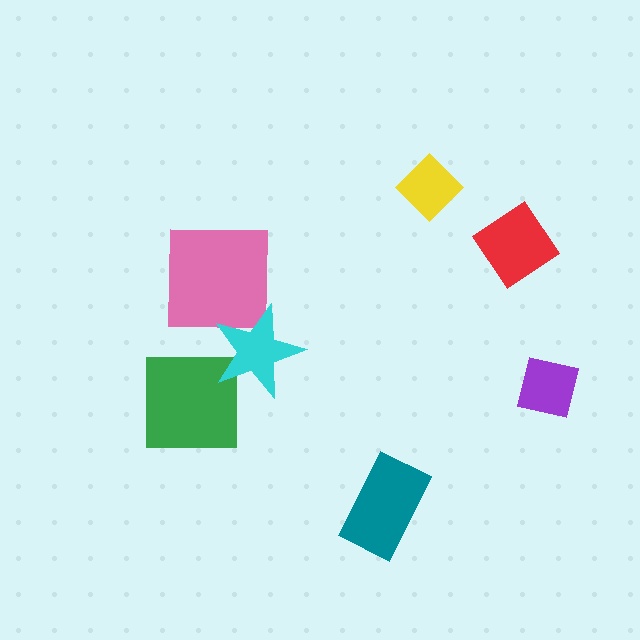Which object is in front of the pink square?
The cyan star is in front of the pink square.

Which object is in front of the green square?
The cyan star is in front of the green square.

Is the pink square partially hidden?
Yes, it is partially covered by another shape.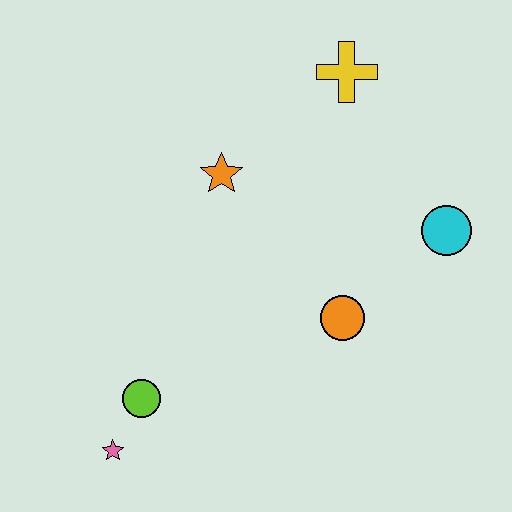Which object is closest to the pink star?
The lime circle is closest to the pink star.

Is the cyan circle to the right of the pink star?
Yes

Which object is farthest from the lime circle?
The yellow cross is farthest from the lime circle.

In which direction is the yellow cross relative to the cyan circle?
The yellow cross is above the cyan circle.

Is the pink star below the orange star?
Yes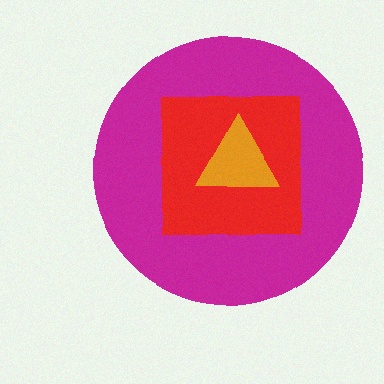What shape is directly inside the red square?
The orange triangle.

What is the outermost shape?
The magenta circle.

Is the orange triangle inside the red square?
Yes.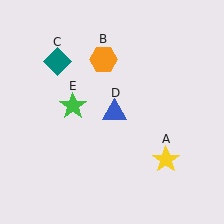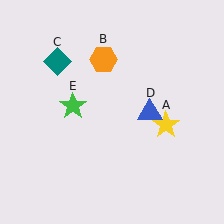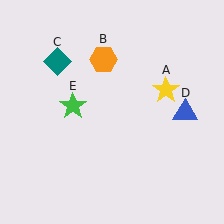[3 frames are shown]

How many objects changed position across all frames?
2 objects changed position: yellow star (object A), blue triangle (object D).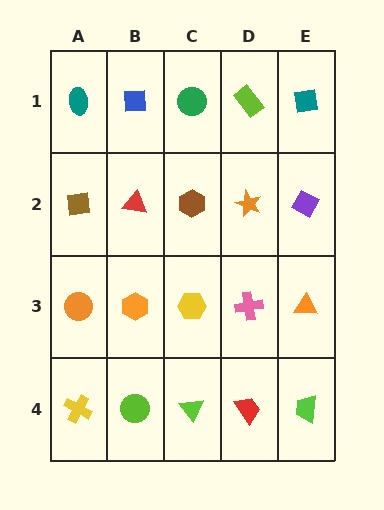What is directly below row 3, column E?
A lime trapezoid.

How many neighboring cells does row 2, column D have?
4.